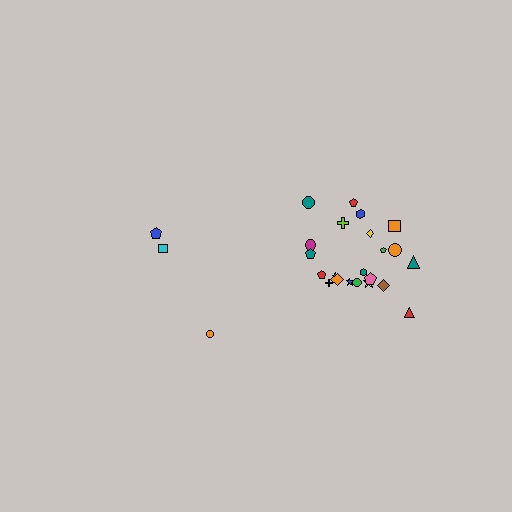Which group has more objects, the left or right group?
The right group.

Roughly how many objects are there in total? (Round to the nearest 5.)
Roughly 25 objects in total.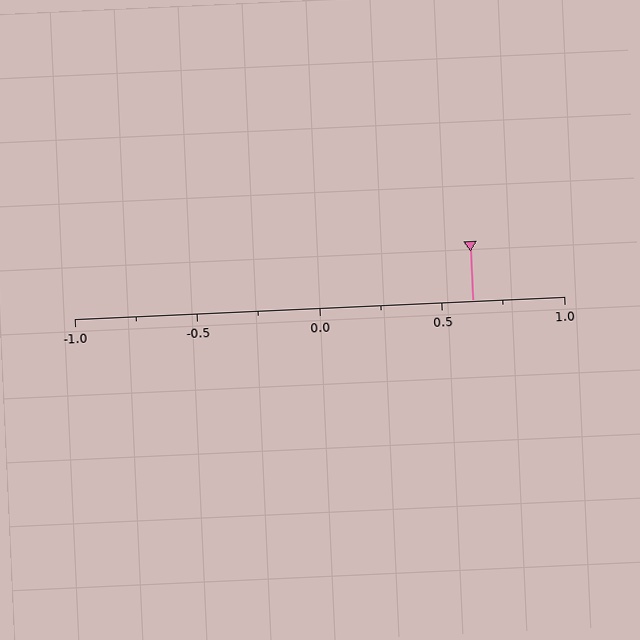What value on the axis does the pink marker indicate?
The marker indicates approximately 0.62.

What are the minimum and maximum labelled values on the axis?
The axis runs from -1.0 to 1.0.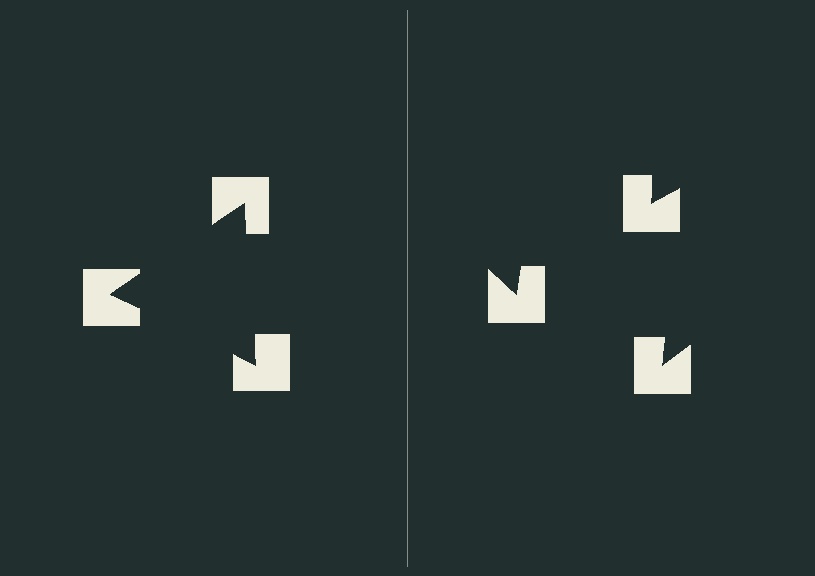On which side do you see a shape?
An illusory triangle appears on the left side. On the right side the wedge cuts are rotated, so no coherent shape forms.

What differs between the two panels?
The notched squares are positioned identically on both sides; only the wedge orientations differ. On the left they align to a triangle; on the right they are misaligned.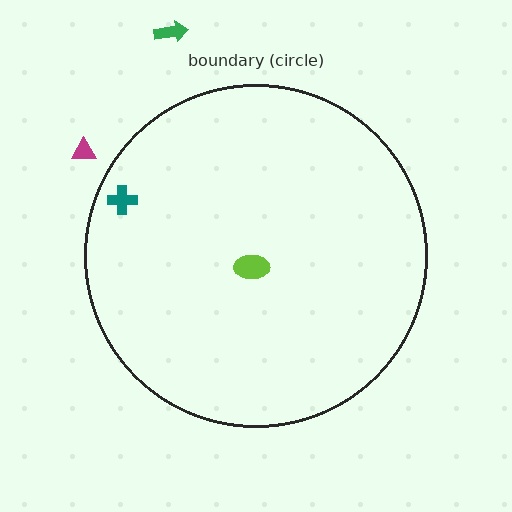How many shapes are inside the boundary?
2 inside, 2 outside.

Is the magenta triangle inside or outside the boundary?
Outside.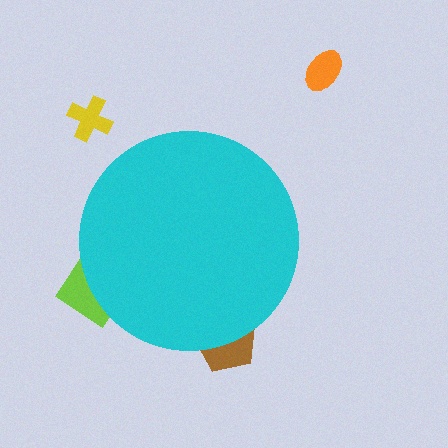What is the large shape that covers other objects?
A cyan circle.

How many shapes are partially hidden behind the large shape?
2 shapes are partially hidden.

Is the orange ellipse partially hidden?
No, the orange ellipse is fully visible.